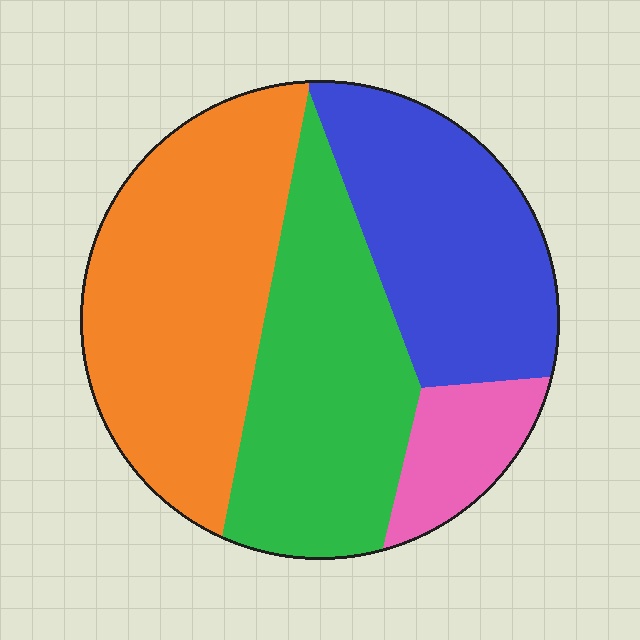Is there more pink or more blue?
Blue.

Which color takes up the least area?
Pink, at roughly 10%.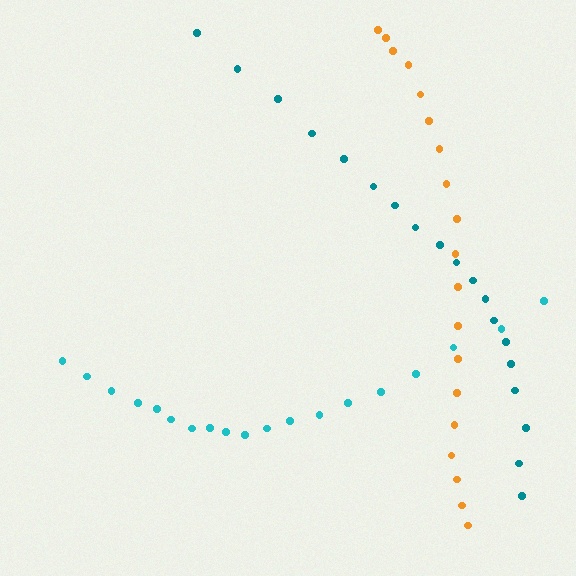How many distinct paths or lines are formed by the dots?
There are 3 distinct paths.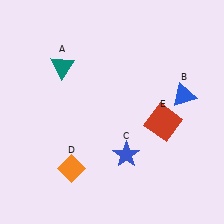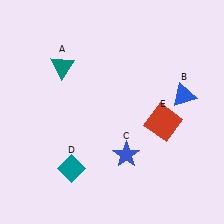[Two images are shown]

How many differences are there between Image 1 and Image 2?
There is 1 difference between the two images.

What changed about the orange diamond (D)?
In Image 1, D is orange. In Image 2, it changed to teal.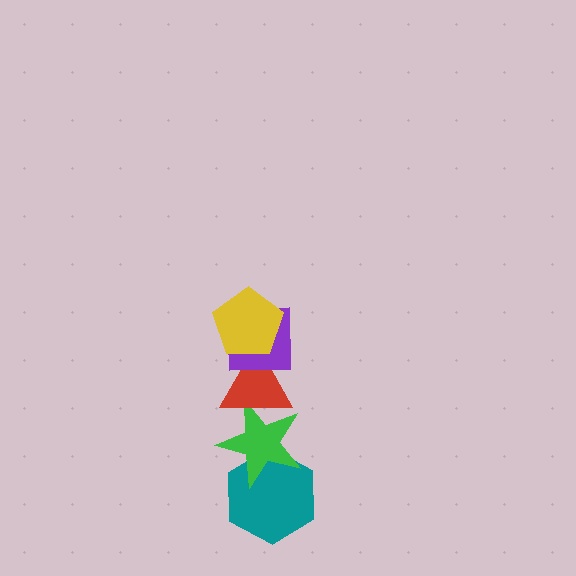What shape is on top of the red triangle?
The purple square is on top of the red triangle.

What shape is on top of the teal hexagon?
The green star is on top of the teal hexagon.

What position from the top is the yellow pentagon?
The yellow pentagon is 1st from the top.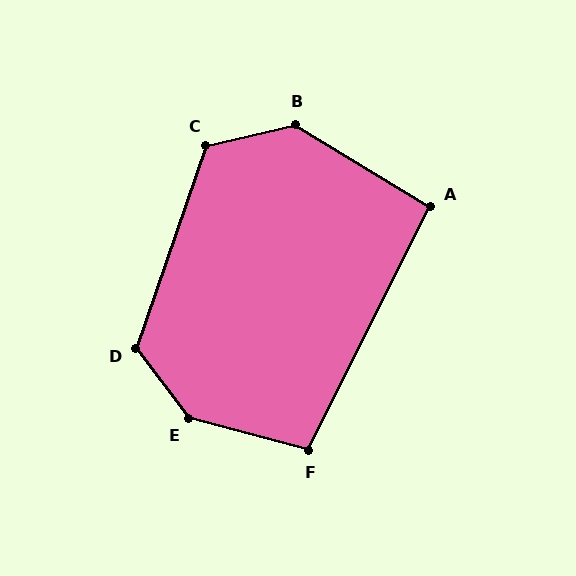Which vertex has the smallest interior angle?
A, at approximately 95 degrees.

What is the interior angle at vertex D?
Approximately 124 degrees (obtuse).